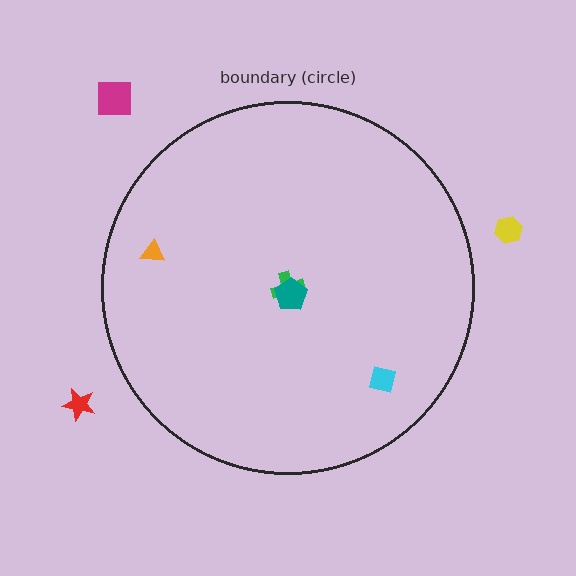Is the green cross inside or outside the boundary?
Inside.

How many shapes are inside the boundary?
4 inside, 3 outside.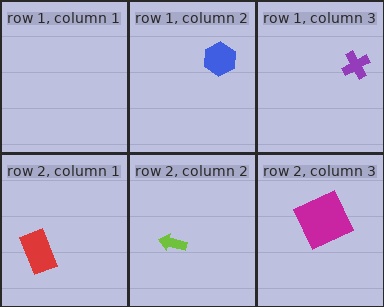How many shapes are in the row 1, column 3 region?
1.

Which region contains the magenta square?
The row 2, column 3 region.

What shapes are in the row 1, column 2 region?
The blue hexagon.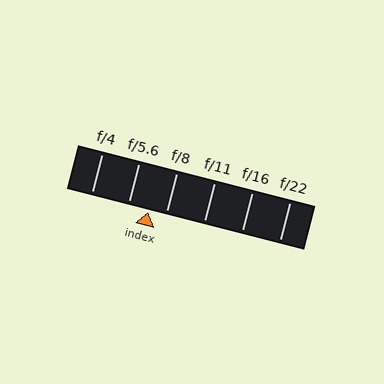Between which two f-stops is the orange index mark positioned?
The index mark is between f/5.6 and f/8.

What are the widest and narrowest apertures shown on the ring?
The widest aperture shown is f/4 and the narrowest is f/22.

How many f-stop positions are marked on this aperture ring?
There are 6 f-stop positions marked.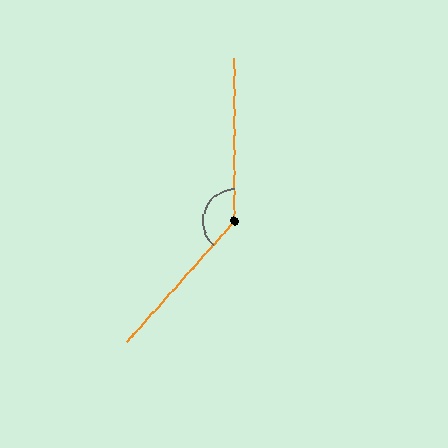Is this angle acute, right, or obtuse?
It is obtuse.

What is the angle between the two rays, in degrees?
Approximately 139 degrees.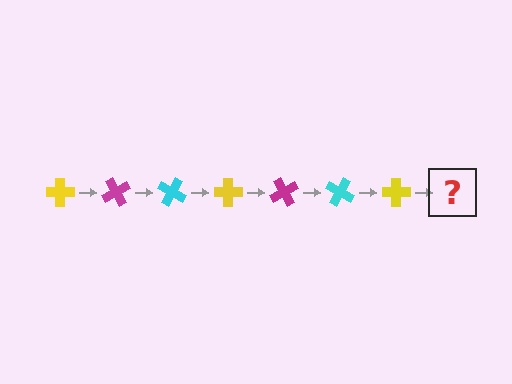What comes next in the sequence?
The next element should be a magenta cross, rotated 420 degrees from the start.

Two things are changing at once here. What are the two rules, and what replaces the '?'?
The two rules are that it rotates 60 degrees each step and the color cycles through yellow, magenta, and cyan. The '?' should be a magenta cross, rotated 420 degrees from the start.